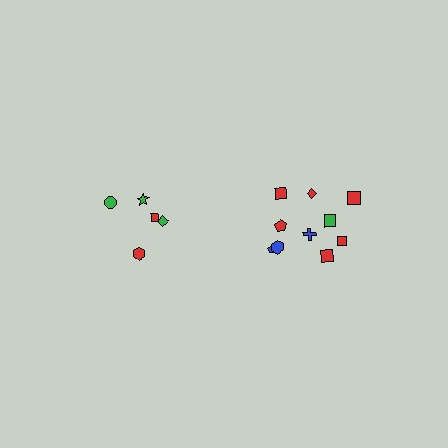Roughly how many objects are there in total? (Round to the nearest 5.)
Roughly 15 objects in total.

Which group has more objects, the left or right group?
The right group.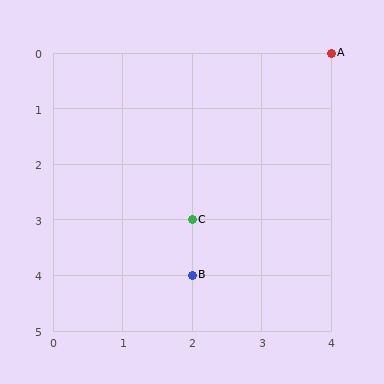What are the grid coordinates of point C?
Point C is at grid coordinates (2, 3).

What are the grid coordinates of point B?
Point B is at grid coordinates (2, 4).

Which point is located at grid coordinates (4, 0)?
Point A is at (4, 0).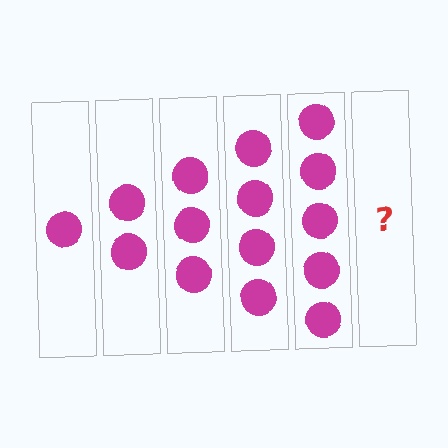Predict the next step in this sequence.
The next step is 6 circles.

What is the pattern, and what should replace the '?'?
The pattern is that each step adds one more circle. The '?' should be 6 circles.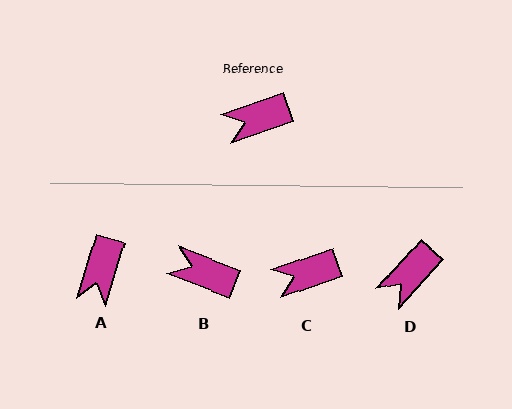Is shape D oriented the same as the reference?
No, it is off by about 28 degrees.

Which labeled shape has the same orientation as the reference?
C.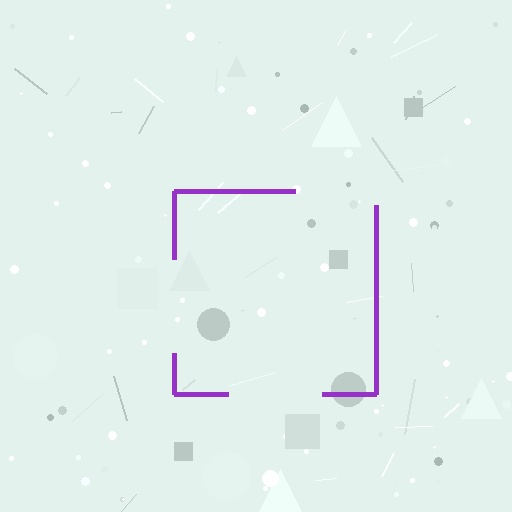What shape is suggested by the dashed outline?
The dashed outline suggests a square.